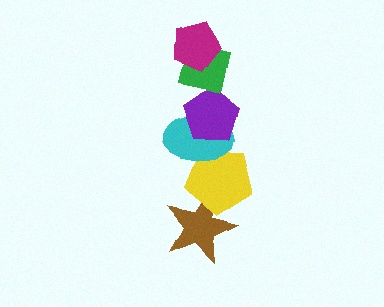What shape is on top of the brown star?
The yellow pentagon is on top of the brown star.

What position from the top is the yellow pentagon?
The yellow pentagon is 5th from the top.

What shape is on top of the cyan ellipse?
The purple pentagon is on top of the cyan ellipse.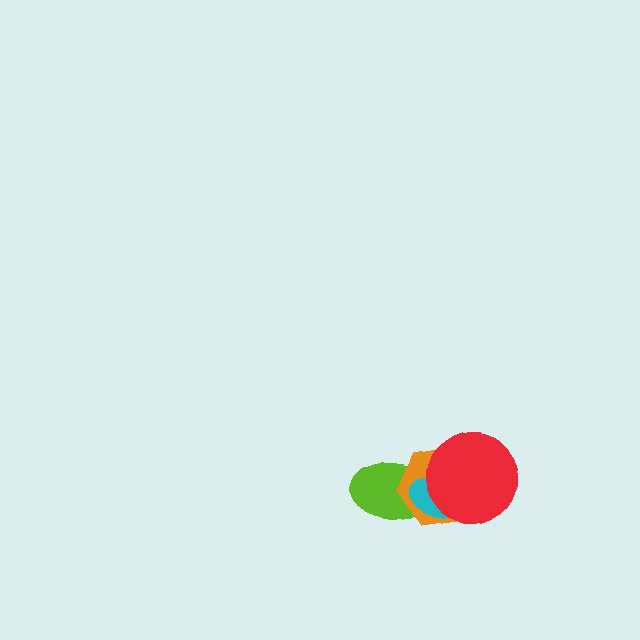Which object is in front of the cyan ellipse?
The red circle is in front of the cyan ellipse.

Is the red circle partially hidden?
No, no other shape covers it.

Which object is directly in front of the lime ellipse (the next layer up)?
The orange hexagon is directly in front of the lime ellipse.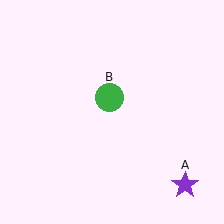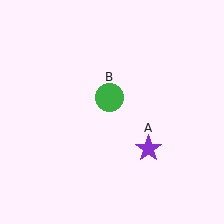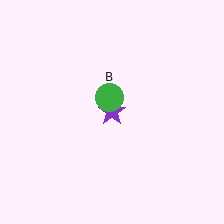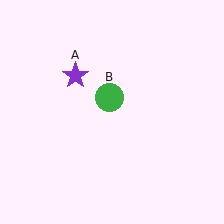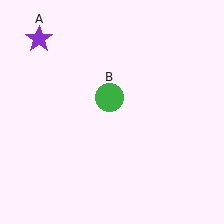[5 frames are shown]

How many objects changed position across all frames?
1 object changed position: purple star (object A).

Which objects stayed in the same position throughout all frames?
Green circle (object B) remained stationary.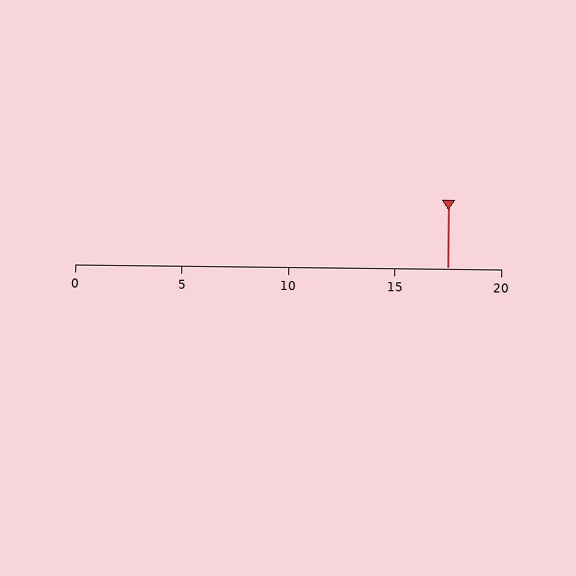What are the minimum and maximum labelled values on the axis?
The axis runs from 0 to 20.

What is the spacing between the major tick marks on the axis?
The major ticks are spaced 5 apart.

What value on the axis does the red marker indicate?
The marker indicates approximately 17.5.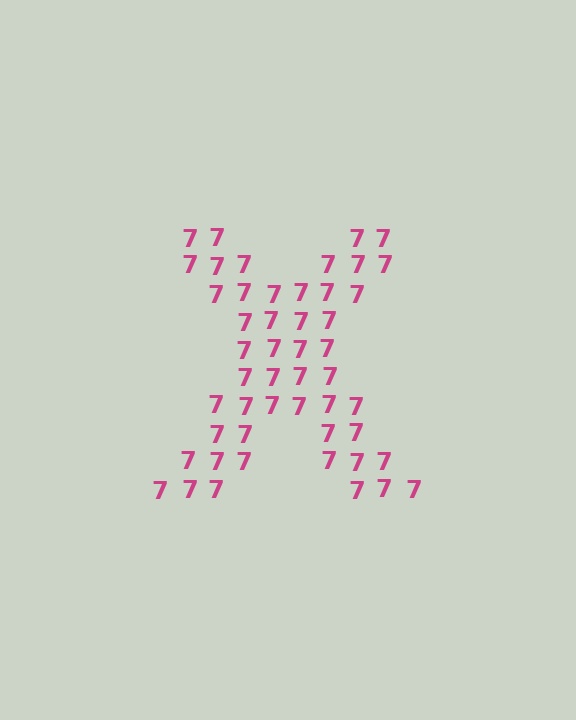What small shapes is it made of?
It is made of small digit 7's.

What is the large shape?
The large shape is the letter X.